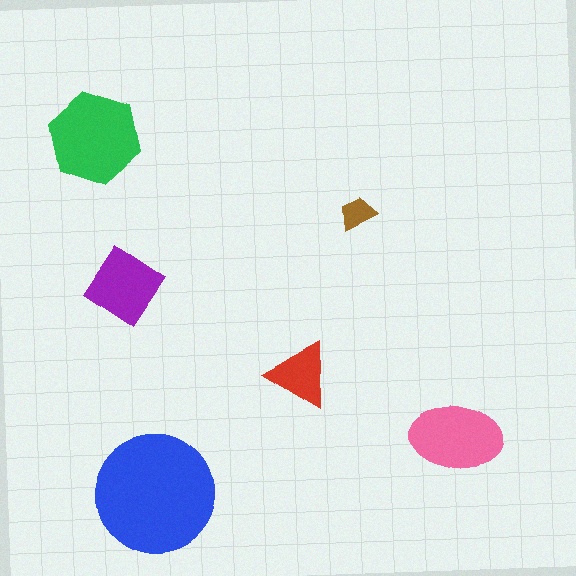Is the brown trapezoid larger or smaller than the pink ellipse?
Smaller.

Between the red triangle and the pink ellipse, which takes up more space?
The pink ellipse.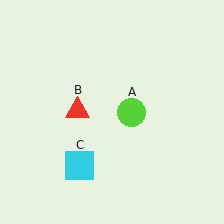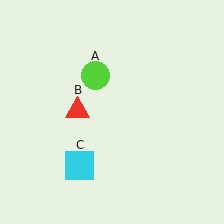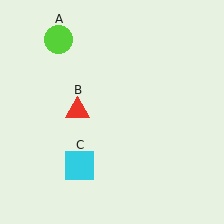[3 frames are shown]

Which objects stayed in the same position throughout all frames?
Red triangle (object B) and cyan square (object C) remained stationary.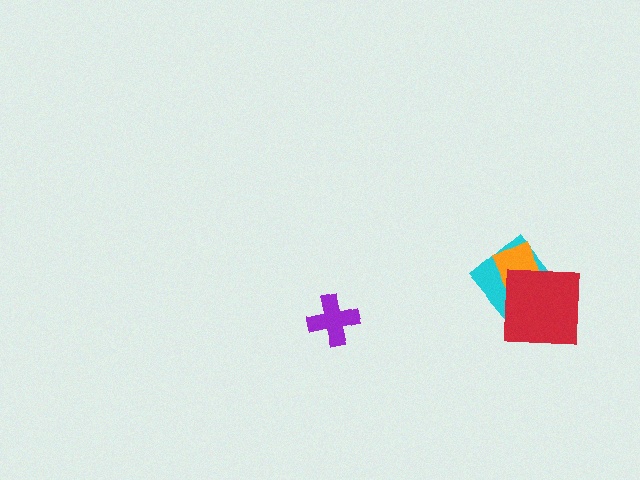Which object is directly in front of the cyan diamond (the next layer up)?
The orange diamond is directly in front of the cyan diamond.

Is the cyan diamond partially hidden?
Yes, it is partially covered by another shape.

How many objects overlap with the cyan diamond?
2 objects overlap with the cyan diamond.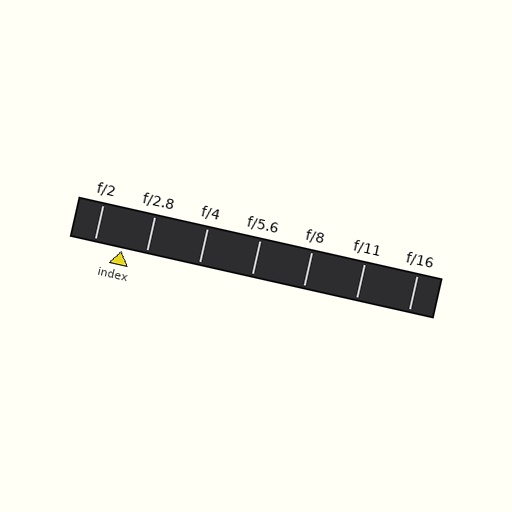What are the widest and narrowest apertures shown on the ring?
The widest aperture shown is f/2 and the narrowest is f/16.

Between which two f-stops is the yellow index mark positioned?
The index mark is between f/2 and f/2.8.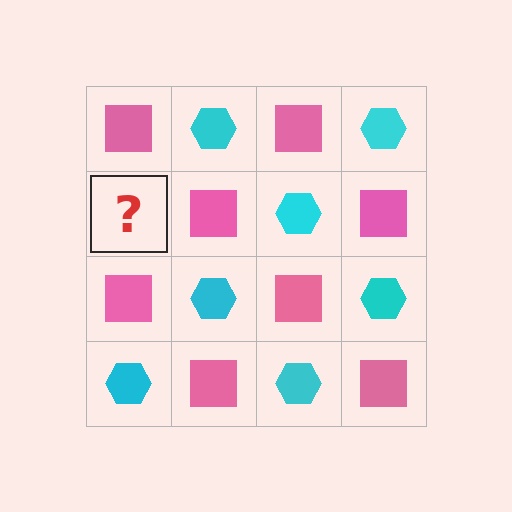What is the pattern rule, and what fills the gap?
The rule is that it alternates pink square and cyan hexagon in a checkerboard pattern. The gap should be filled with a cyan hexagon.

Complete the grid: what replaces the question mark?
The question mark should be replaced with a cyan hexagon.